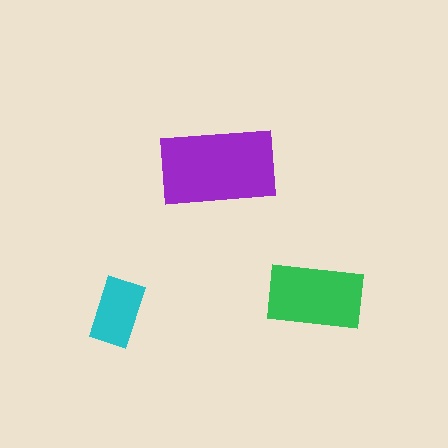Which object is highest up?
The purple rectangle is topmost.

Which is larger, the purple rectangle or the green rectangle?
The purple one.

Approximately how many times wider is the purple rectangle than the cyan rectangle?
About 1.5 times wider.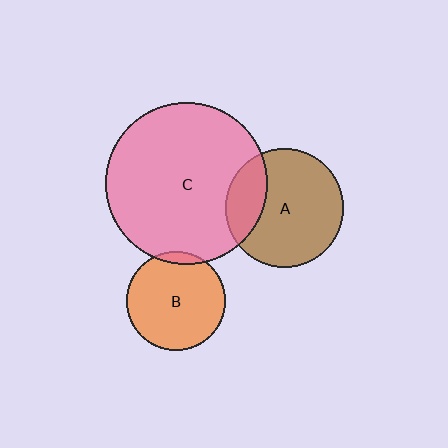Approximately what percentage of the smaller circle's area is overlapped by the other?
Approximately 25%.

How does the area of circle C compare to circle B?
Approximately 2.7 times.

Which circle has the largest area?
Circle C (pink).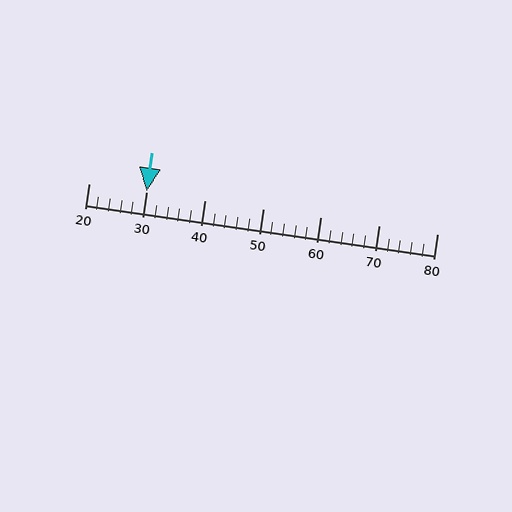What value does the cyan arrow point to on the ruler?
The cyan arrow points to approximately 30.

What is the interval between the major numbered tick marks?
The major tick marks are spaced 10 units apart.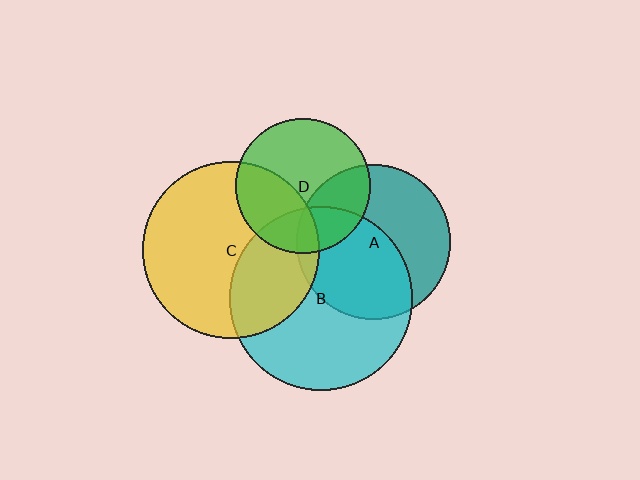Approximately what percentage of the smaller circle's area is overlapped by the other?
Approximately 35%.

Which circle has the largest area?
Circle B (cyan).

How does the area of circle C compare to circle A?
Approximately 1.3 times.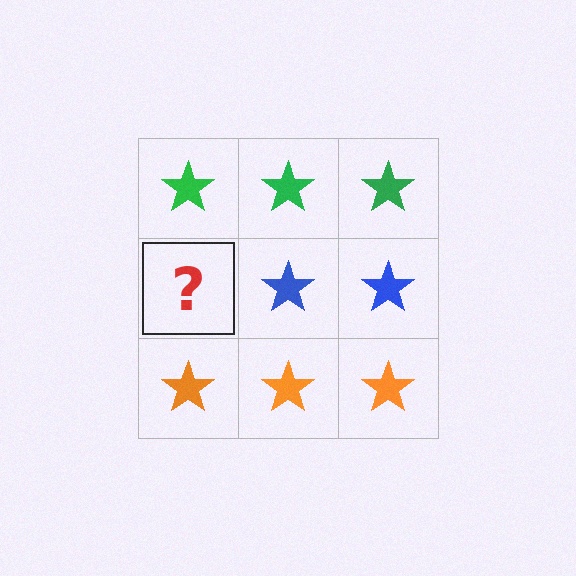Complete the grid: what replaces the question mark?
The question mark should be replaced with a blue star.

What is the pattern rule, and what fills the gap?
The rule is that each row has a consistent color. The gap should be filled with a blue star.